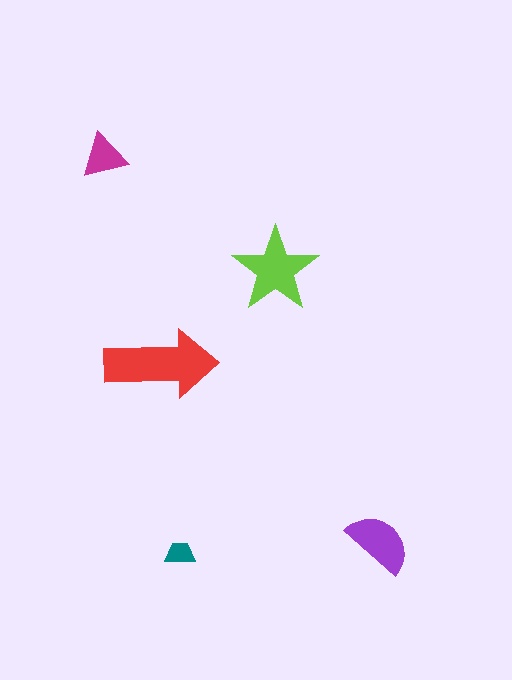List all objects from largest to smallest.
The red arrow, the lime star, the purple semicircle, the magenta triangle, the teal trapezoid.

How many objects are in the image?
There are 5 objects in the image.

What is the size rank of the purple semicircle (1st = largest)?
3rd.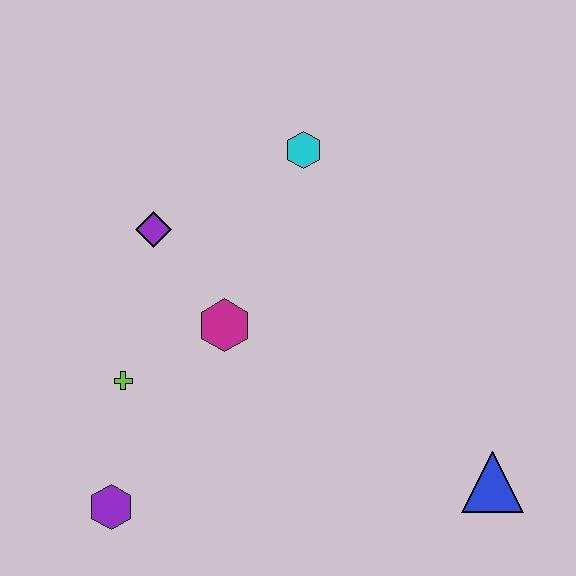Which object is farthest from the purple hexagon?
The cyan hexagon is farthest from the purple hexagon.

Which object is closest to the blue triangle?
The magenta hexagon is closest to the blue triangle.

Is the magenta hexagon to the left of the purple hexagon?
No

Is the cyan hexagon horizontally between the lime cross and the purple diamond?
No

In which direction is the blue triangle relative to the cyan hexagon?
The blue triangle is below the cyan hexagon.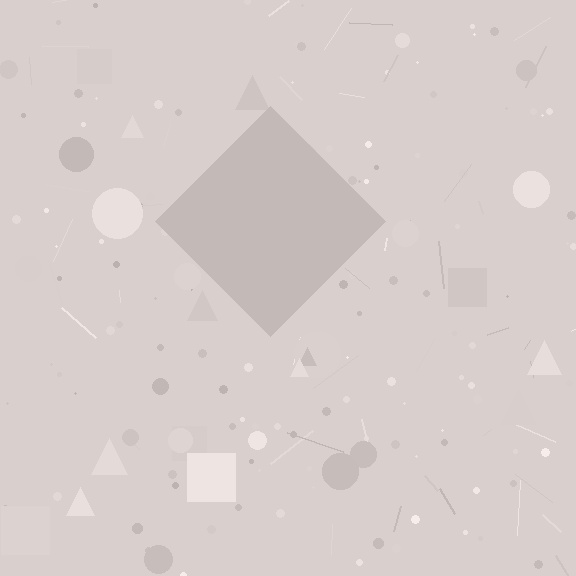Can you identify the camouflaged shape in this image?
The camouflaged shape is a diamond.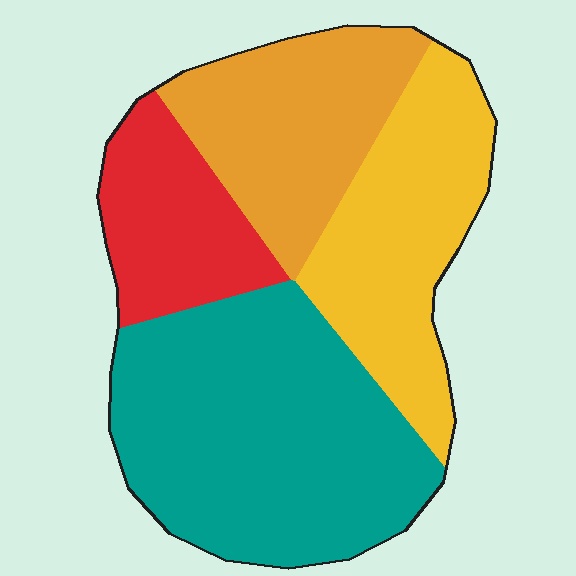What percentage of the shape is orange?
Orange takes up between a sixth and a third of the shape.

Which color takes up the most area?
Teal, at roughly 40%.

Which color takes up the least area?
Red, at roughly 15%.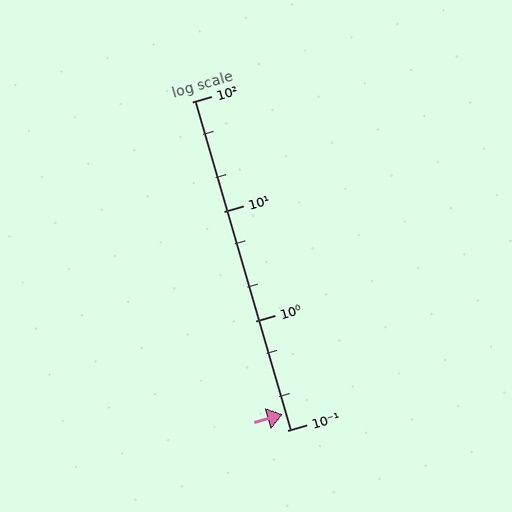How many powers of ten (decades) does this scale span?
The scale spans 3 decades, from 0.1 to 100.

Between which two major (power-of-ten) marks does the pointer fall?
The pointer is between 0.1 and 1.